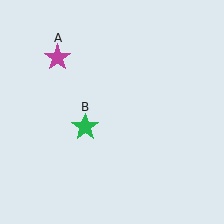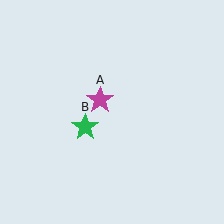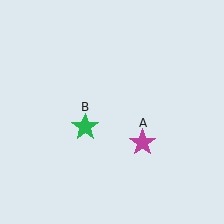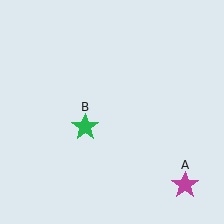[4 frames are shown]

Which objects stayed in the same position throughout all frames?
Green star (object B) remained stationary.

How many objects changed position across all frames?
1 object changed position: magenta star (object A).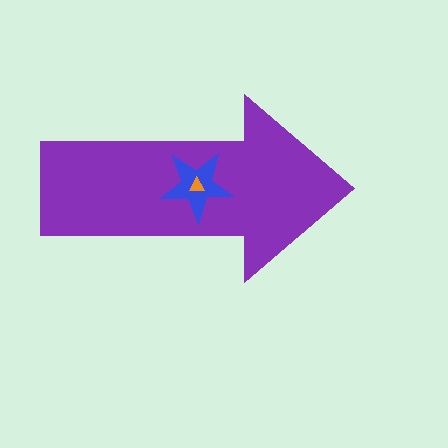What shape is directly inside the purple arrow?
The blue star.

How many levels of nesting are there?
3.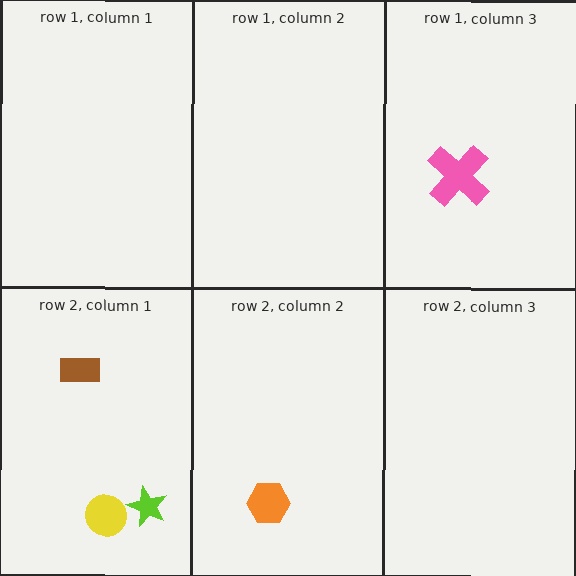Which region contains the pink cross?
The row 1, column 3 region.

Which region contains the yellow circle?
The row 2, column 1 region.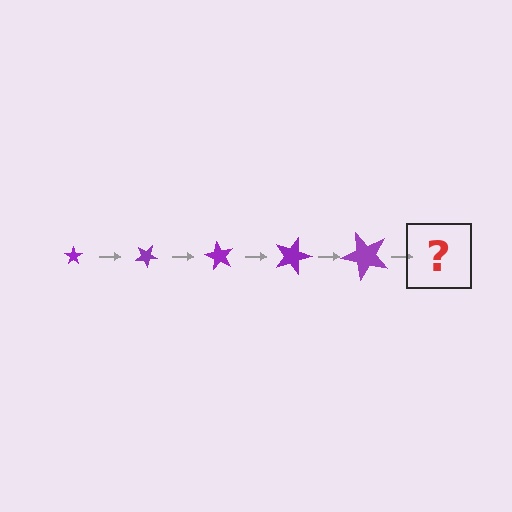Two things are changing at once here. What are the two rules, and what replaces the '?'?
The two rules are that the star grows larger each step and it rotates 30 degrees each step. The '?' should be a star, larger than the previous one and rotated 150 degrees from the start.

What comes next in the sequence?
The next element should be a star, larger than the previous one and rotated 150 degrees from the start.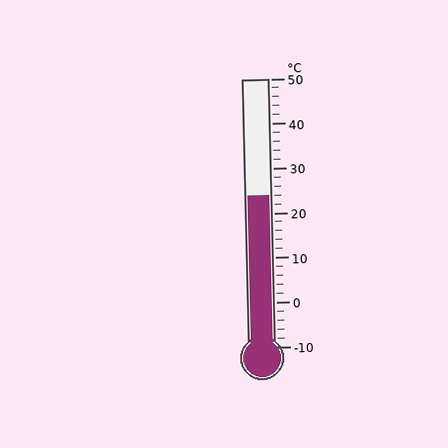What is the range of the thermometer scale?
The thermometer scale ranges from -10°C to 50°C.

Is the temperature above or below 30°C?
The temperature is below 30°C.